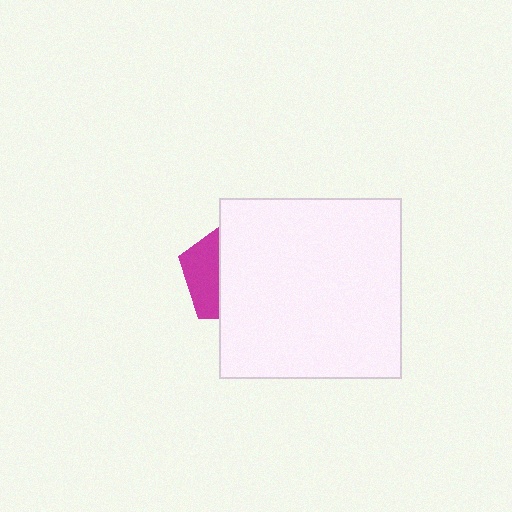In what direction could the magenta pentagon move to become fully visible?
The magenta pentagon could move left. That would shift it out from behind the white rectangle entirely.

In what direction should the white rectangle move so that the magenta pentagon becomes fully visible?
The white rectangle should move right. That is the shortest direction to clear the overlap and leave the magenta pentagon fully visible.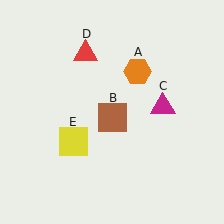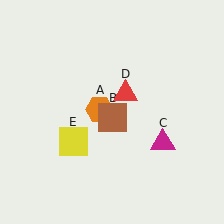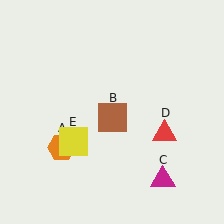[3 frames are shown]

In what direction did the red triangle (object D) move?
The red triangle (object D) moved down and to the right.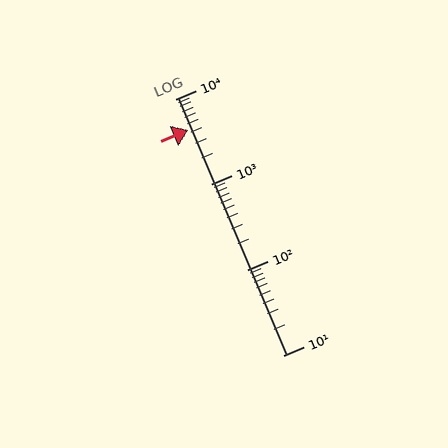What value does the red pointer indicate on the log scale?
The pointer indicates approximately 4400.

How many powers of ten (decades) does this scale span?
The scale spans 3 decades, from 10 to 10000.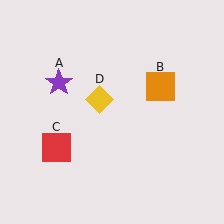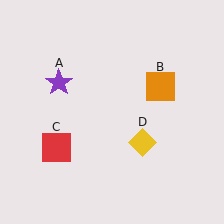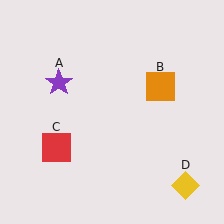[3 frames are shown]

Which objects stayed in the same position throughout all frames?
Purple star (object A) and orange square (object B) and red square (object C) remained stationary.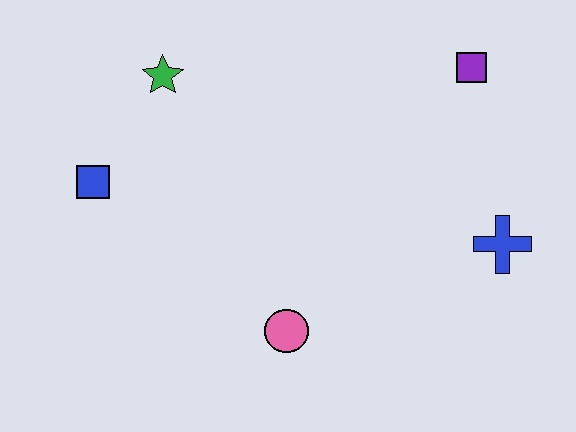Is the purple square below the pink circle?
No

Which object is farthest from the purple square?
The blue square is farthest from the purple square.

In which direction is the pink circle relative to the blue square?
The pink circle is to the right of the blue square.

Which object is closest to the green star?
The blue square is closest to the green star.